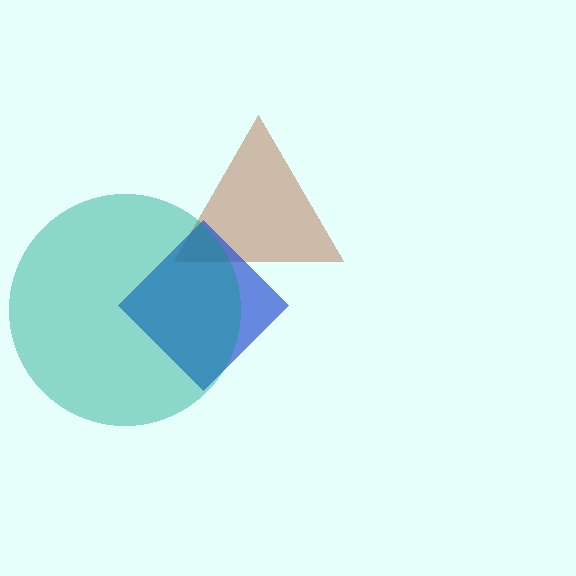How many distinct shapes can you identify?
There are 3 distinct shapes: a brown triangle, a blue diamond, a teal circle.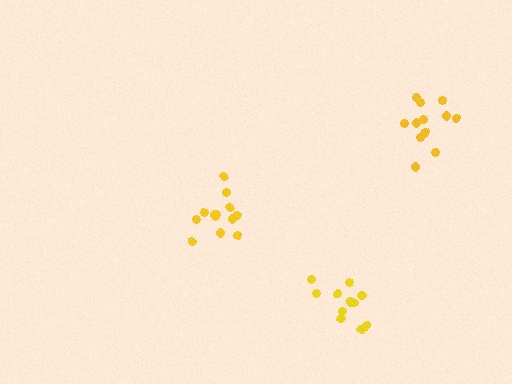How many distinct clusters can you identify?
There are 3 distinct clusters.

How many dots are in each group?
Group 1: 13 dots, Group 2: 13 dots, Group 3: 11 dots (37 total).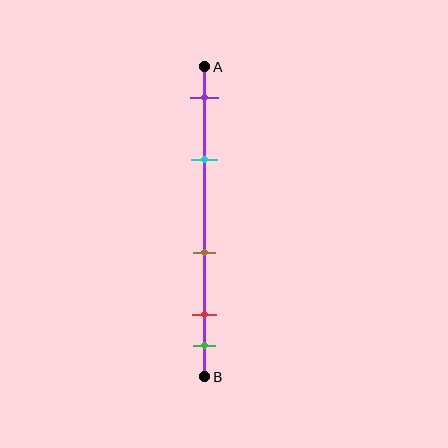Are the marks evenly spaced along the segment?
No, the marks are not evenly spaced.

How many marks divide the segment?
There are 5 marks dividing the segment.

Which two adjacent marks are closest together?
The red and green marks are the closest adjacent pair.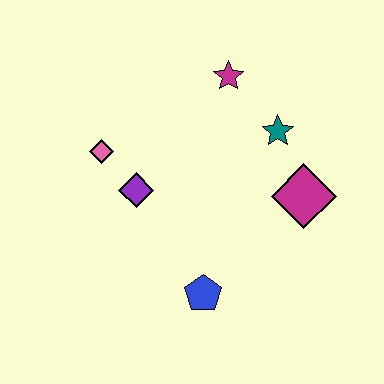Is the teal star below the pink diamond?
No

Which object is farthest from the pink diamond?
The magenta diamond is farthest from the pink diamond.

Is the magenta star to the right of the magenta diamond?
No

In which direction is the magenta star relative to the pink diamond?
The magenta star is to the right of the pink diamond.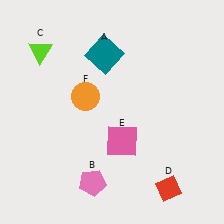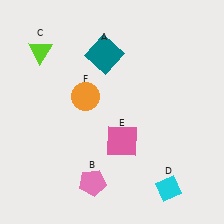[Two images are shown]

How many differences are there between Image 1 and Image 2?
There is 1 difference between the two images.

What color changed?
The diamond (D) changed from red in Image 1 to cyan in Image 2.